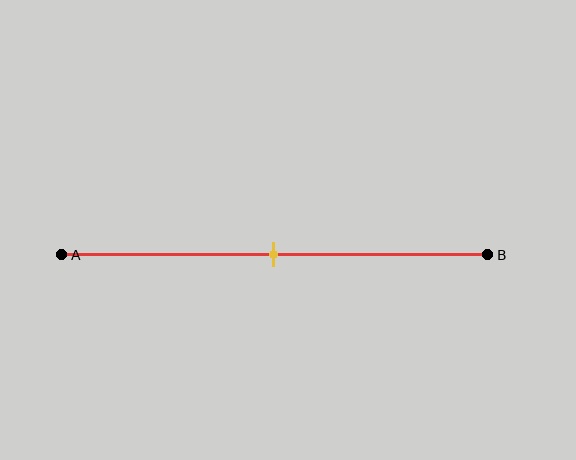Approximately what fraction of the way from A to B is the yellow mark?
The yellow mark is approximately 50% of the way from A to B.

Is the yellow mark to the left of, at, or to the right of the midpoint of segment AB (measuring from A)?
The yellow mark is approximately at the midpoint of segment AB.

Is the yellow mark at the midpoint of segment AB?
Yes, the mark is approximately at the midpoint.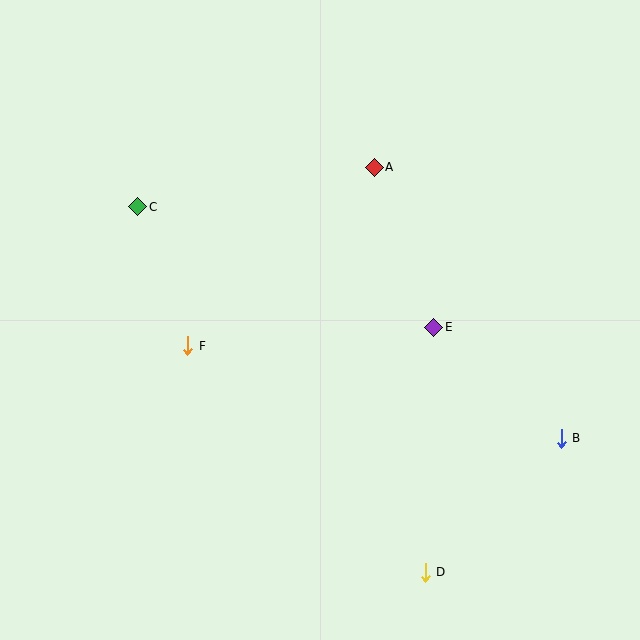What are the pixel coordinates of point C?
Point C is at (138, 207).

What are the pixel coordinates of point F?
Point F is at (188, 346).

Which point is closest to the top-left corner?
Point C is closest to the top-left corner.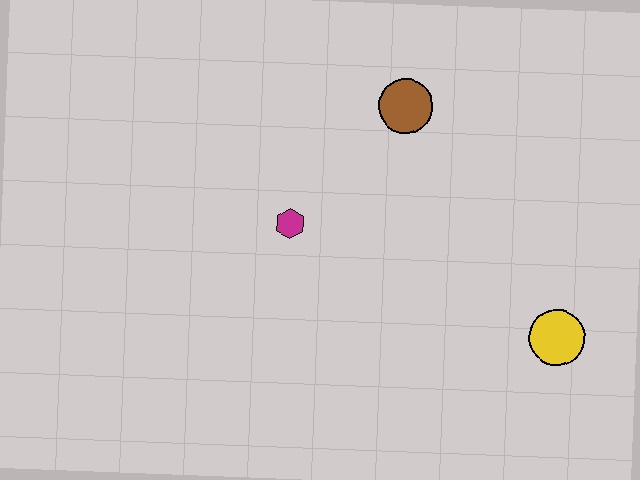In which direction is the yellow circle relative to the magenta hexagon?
The yellow circle is to the right of the magenta hexagon.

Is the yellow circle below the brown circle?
Yes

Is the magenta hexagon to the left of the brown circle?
Yes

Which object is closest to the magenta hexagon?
The brown circle is closest to the magenta hexagon.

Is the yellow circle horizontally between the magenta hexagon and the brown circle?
No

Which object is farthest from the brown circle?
The yellow circle is farthest from the brown circle.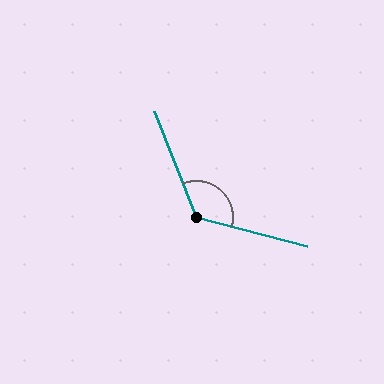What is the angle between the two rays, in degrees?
Approximately 127 degrees.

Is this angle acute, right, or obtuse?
It is obtuse.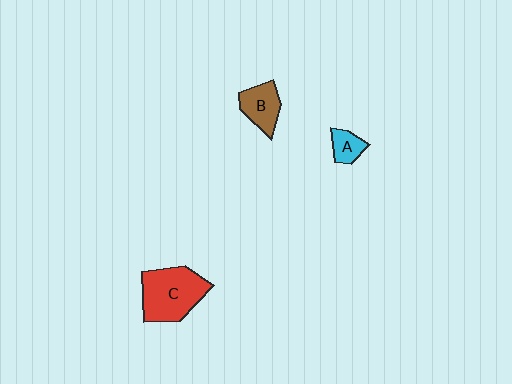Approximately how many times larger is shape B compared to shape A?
Approximately 1.7 times.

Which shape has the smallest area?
Shape A (cyan).